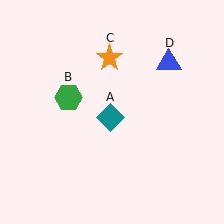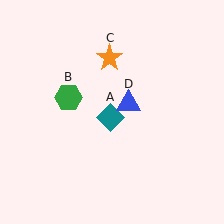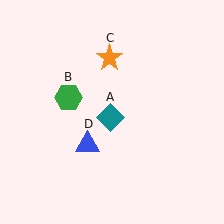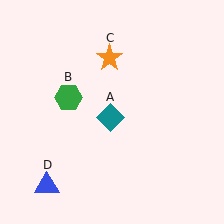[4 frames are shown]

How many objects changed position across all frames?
1 object changed position: blue triangle (object D).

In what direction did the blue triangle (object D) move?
The blue triangle (object D) moved down and to the left.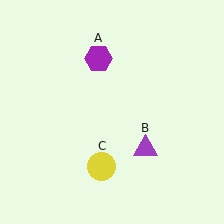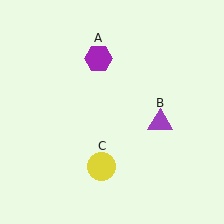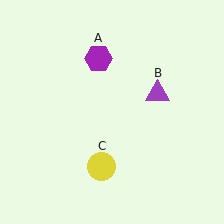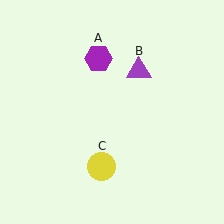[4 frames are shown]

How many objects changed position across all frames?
1 object changed position: purple triangle (object B).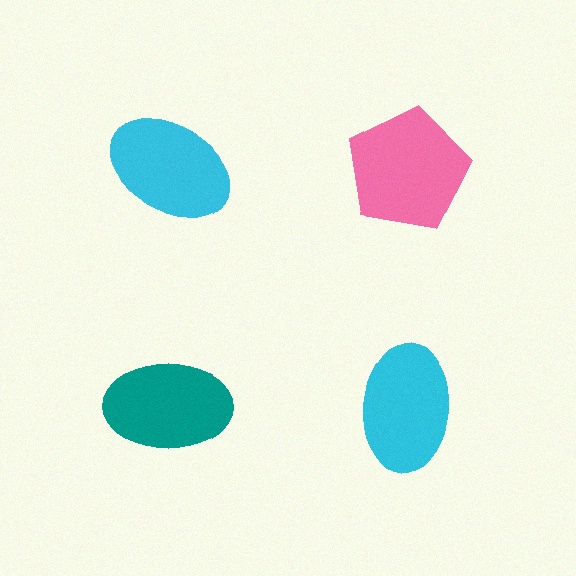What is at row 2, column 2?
A cyan ellipse.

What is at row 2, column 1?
A teal ellipse.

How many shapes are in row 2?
2 shapes.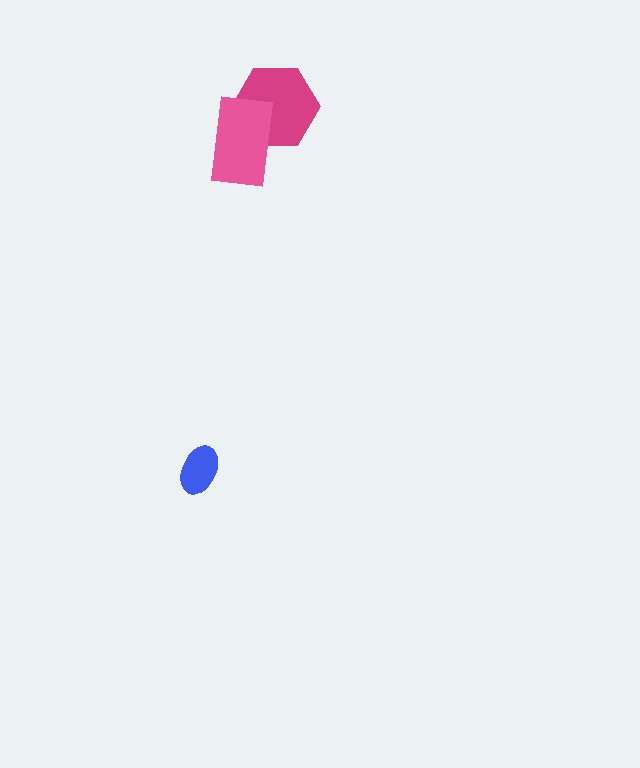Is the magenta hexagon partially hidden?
Yes, it is partially covered by another shape.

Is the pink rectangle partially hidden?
No, no other shape covers it.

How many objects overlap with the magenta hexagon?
1 object overlaps with the magenta hexagon.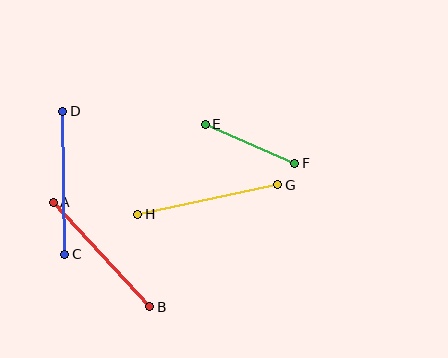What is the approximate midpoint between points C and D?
The midpoint is at approximately (64, 183) pixels.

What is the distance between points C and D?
The distance is approximately 143 pixels.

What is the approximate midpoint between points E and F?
The midpoint is at approximately (250, 144) pixels.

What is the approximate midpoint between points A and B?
The midpoint is at approximately (102, 255) pixels.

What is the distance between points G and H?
The distance is approximately 143 pixels.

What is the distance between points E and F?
The distance is approximately 97 pixels.